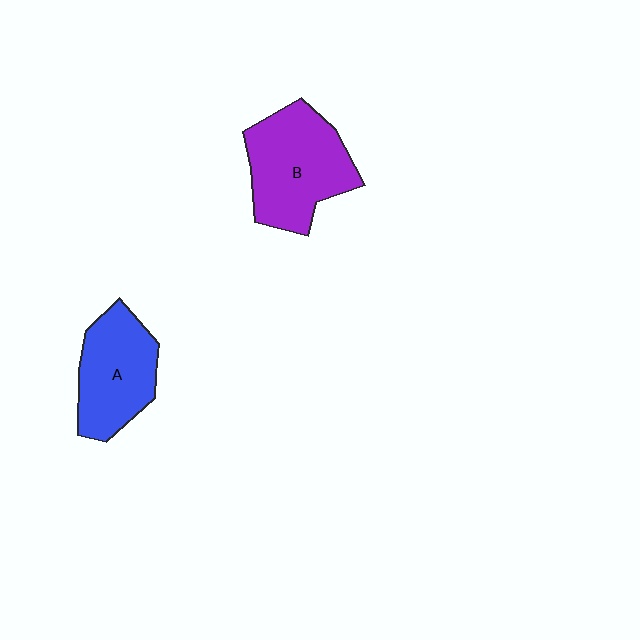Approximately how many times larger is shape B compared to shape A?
Approximately 1.2 times.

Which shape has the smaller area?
Shape A (blue).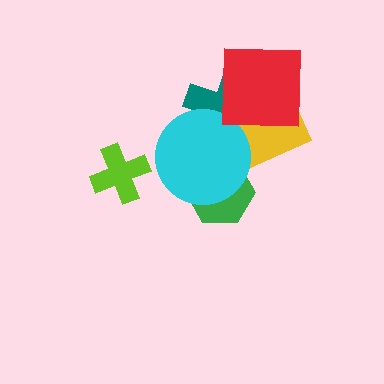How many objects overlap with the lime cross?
0 objects overlap with the lime cross.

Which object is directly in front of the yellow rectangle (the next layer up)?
The cyan circle is directly in front of the yellow rectangle.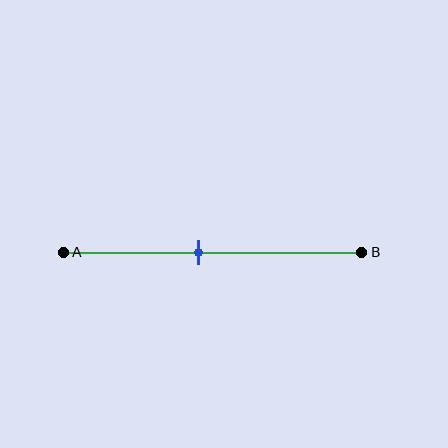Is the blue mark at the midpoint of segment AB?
No, the mark is at about 45% from A, not at the 50% midpoint.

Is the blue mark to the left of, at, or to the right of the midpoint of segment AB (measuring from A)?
The blue mark is to the left of the midpoint of segment AB.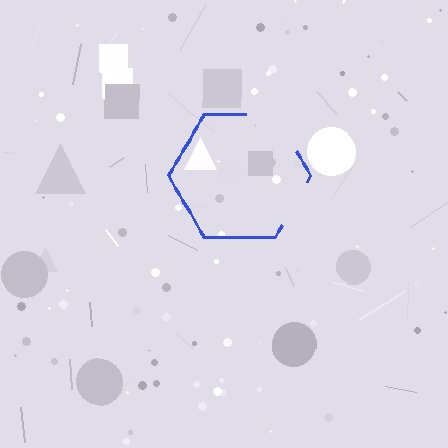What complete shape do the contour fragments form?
The contour fragments form a hexagon.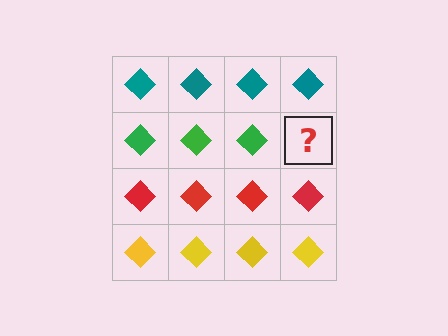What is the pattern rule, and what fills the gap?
The rule is that each row has a consistent color. The gap should be filled with a green diamond.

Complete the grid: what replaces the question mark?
The question mark should be replaced with a green diamond.